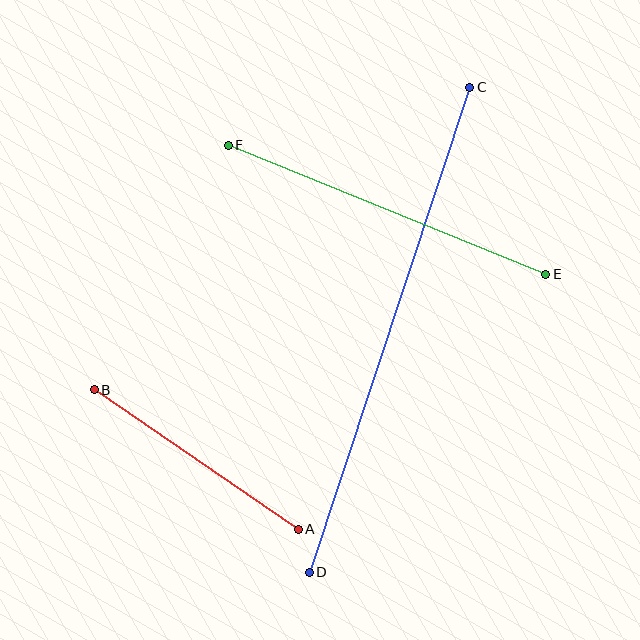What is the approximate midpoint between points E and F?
The midpoint is at approximately (387, 210) pixels.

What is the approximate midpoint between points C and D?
The midpoint is at approximately (389, 330) pixels.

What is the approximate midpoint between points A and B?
The midpoint is at approximately (196, 460) pixels.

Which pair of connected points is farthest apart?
Points C and D are farthest apart.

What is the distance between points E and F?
The distance is approximately 343 pixels.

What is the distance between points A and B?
The distance is approximately 247 pixels.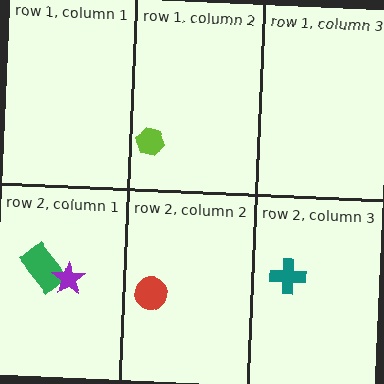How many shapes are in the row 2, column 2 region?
1.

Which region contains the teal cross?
The row 2, column 3 region.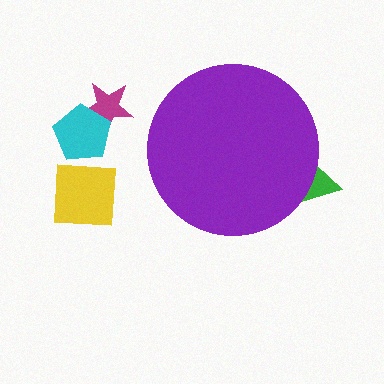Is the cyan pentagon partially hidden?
No, the cyan pentagon is fully visible.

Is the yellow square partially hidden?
No, the yellow square is fully visible.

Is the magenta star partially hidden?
No, the magenta star is fully visible.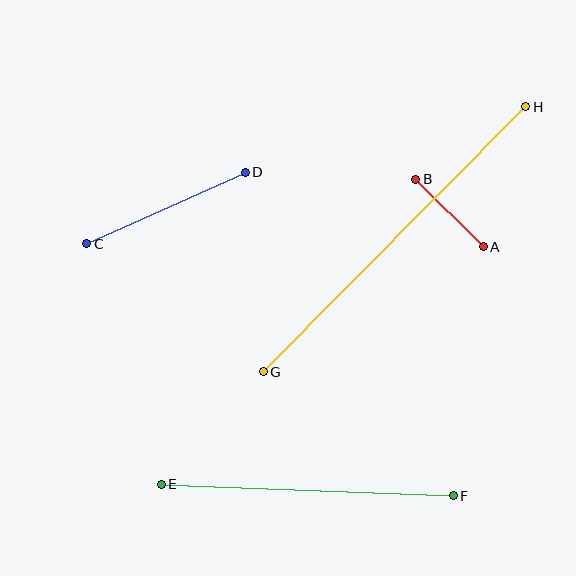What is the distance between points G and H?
The distance is approximately 373 pixels.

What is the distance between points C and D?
The distance is approximately 174 pixels.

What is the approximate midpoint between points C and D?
The midpoint is at approximately (166, 208) pixels.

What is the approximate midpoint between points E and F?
The midpoint is at approximately (307, 490) pixels.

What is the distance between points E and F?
The distance is approximately 292 pixels.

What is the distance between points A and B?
The distance is approximately 96 pixels.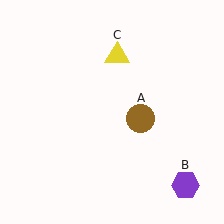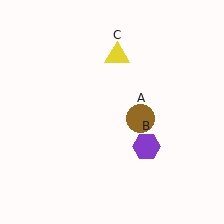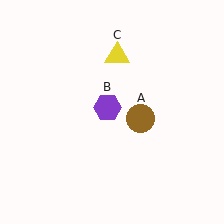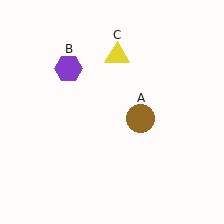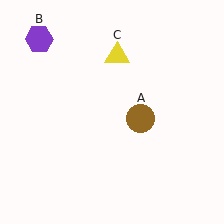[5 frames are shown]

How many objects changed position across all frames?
1 object changed position: purple hexagon (object B).